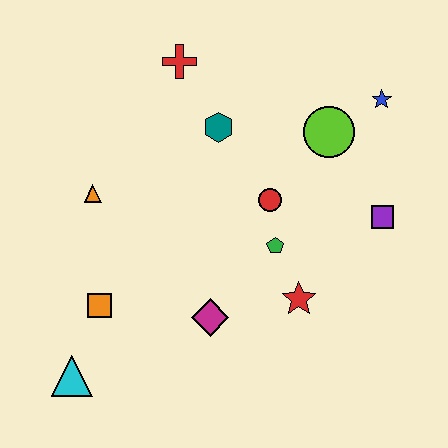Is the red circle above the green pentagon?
Yes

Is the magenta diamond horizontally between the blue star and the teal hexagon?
No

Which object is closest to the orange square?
The cyan triangle is closest to the orange square.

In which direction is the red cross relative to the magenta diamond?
The red cross is above the magenta diamond.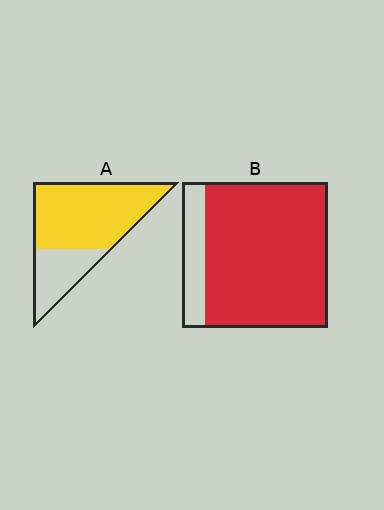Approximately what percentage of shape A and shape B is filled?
A is approximately 70% and B is approximately 85%.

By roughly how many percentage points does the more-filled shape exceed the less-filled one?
By roughly 15 percentage points (B over A).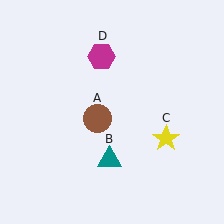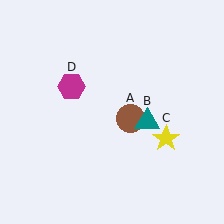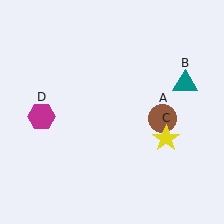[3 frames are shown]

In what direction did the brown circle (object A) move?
The brown circle (object A) moved right.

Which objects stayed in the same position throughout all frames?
Yellow star (object C) remained stationary.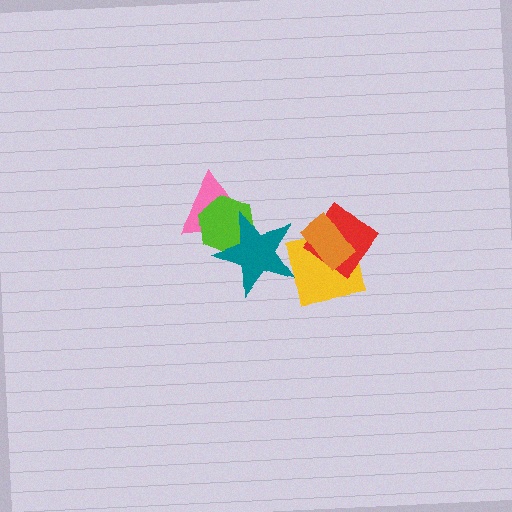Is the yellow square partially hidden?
Yes, it is partially covered by another shape.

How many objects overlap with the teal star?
3 objects overlap with the teal star.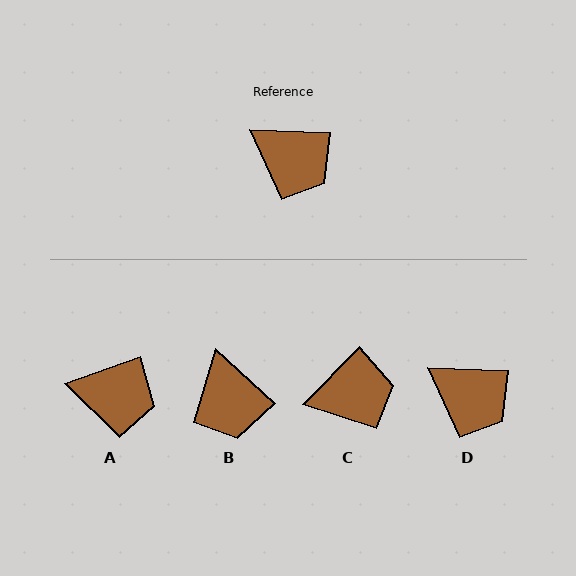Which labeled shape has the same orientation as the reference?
D.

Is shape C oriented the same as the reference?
No, it is off by about 48 degrees.